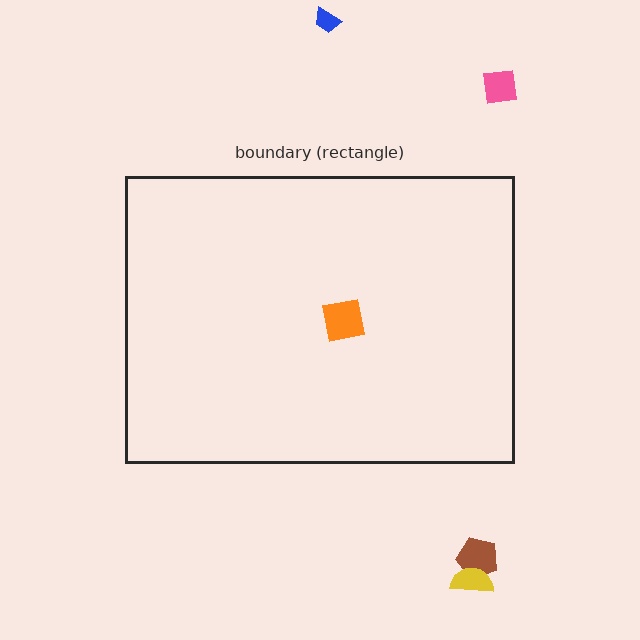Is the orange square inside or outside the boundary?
Inside.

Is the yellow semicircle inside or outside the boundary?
Outside.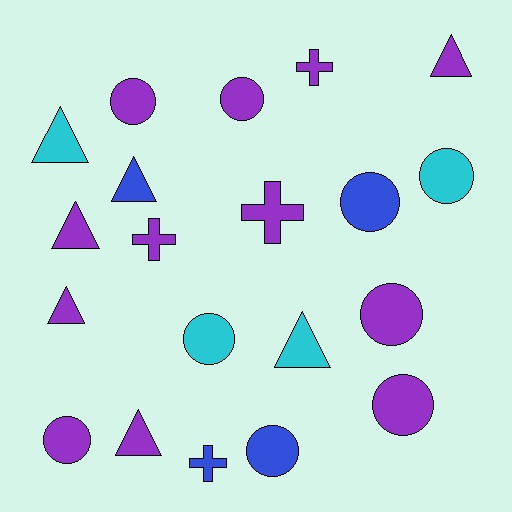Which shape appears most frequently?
Circle, with 9 objects.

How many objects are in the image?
There are 20 objects.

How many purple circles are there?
There are 5 purple circles.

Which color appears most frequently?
Purple, with 12 objects.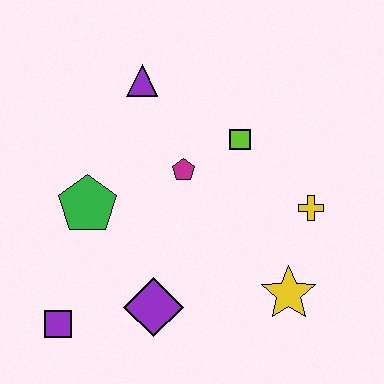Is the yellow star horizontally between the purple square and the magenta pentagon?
No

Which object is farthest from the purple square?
The yellow cross is farthest from the purple square.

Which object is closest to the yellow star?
The yellow cross is closest to the yellow star.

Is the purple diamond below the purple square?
No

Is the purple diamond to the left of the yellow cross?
Yes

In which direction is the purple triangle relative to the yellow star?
The purple triangle is above the yellow star.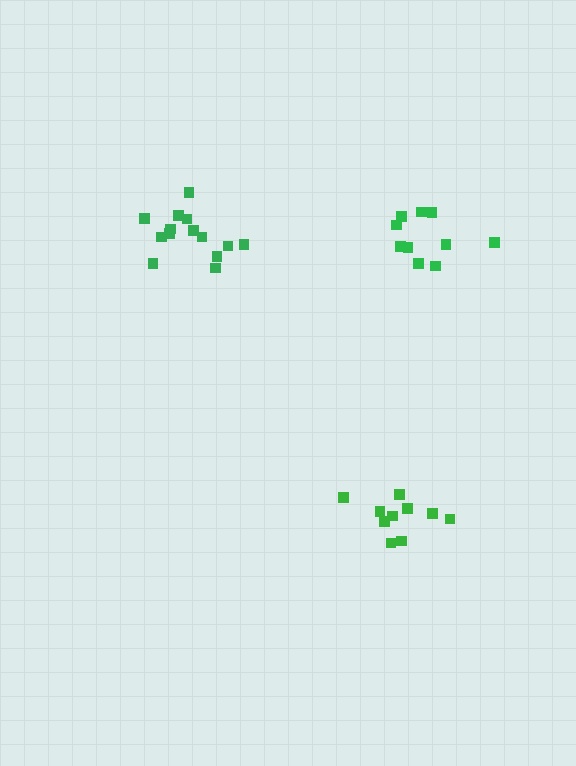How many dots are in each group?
Group 1: 14 dots, Group 2: 10 dots, Group 3: 10 dots (34 total).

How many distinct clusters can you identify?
There are 3 distinct clusters.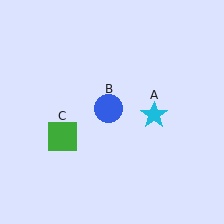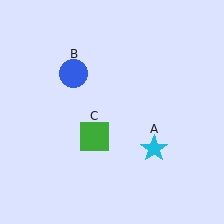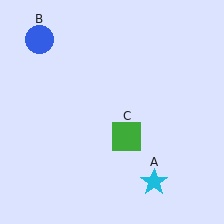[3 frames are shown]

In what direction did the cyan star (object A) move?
The cyan star (object A) moved down.